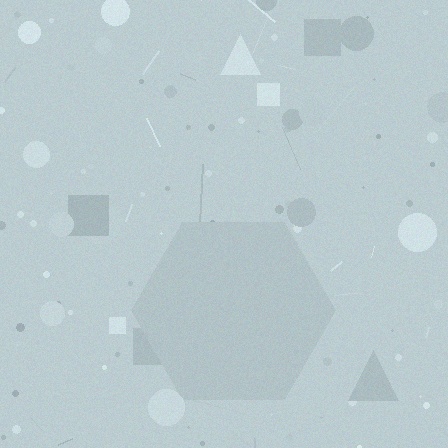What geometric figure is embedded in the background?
A hexagon is embedded in the background.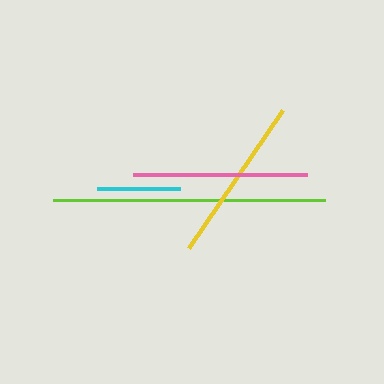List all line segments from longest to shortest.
From longest to shortest: lime, pink, yellow, cyan.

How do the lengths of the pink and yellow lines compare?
The pink and yellow lines are approximately the same length.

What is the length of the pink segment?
The pink segment is approximately 173 pixels long.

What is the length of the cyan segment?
The cyan segment is approximately 84 pixels long.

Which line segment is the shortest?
The cyan line is the shortest at approximately 84 pixels.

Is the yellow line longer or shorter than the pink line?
The pink line is longer than the yellow line.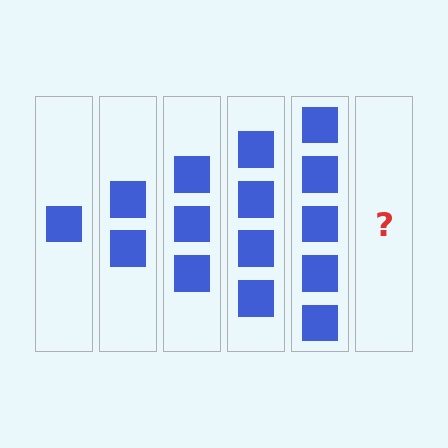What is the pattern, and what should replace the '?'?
The pattern is that each step adds one more square. The '?' should be 6 squares.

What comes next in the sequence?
The next element should be 6 squares.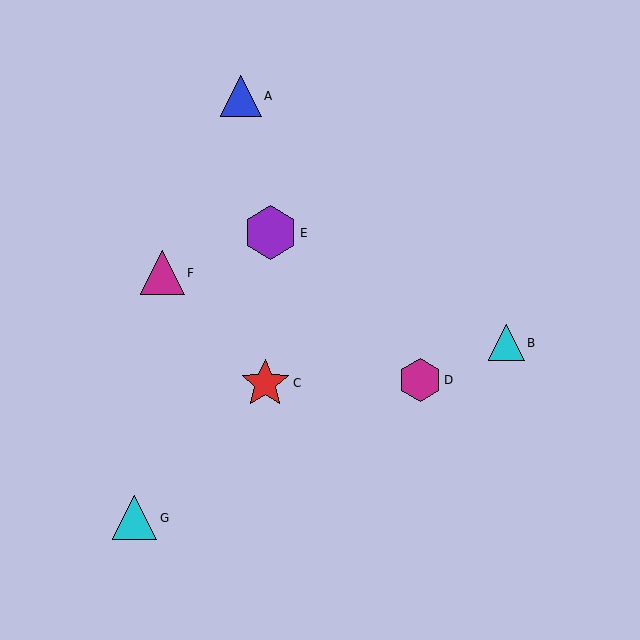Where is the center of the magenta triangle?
The center of the magenta triangle is at (162, 273).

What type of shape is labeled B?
Shape B is a cyan triangle.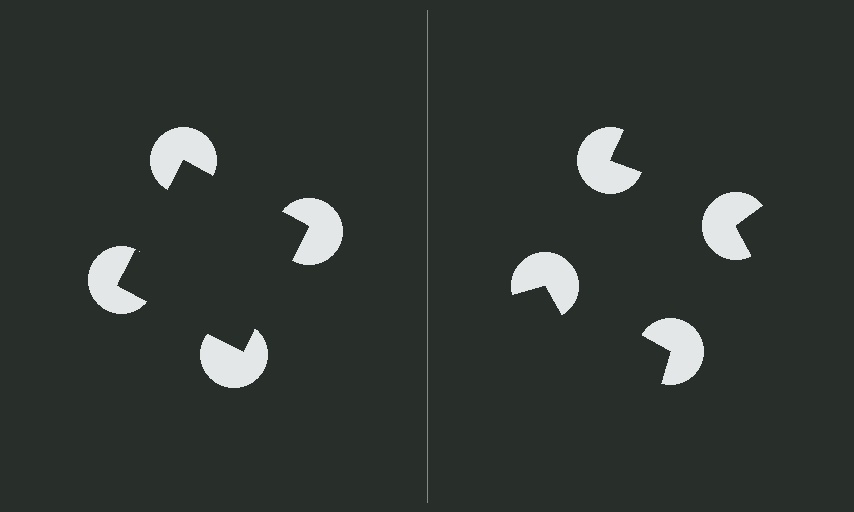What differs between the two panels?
The pac-man discs are positioned identically on both sides; only the wedge orientations differ. On the left they align to a square; on the right they are misaligned.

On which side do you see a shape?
An illusory square appears on the left side. On the right side the wedge cuts are rotated, so no coherent shape forms.